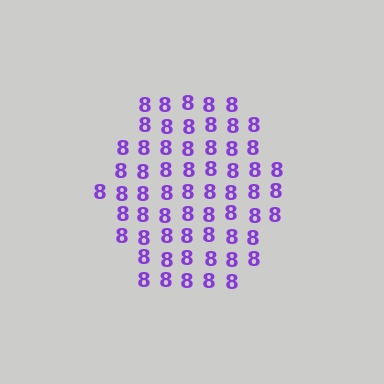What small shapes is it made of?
It is made of small digit 8's.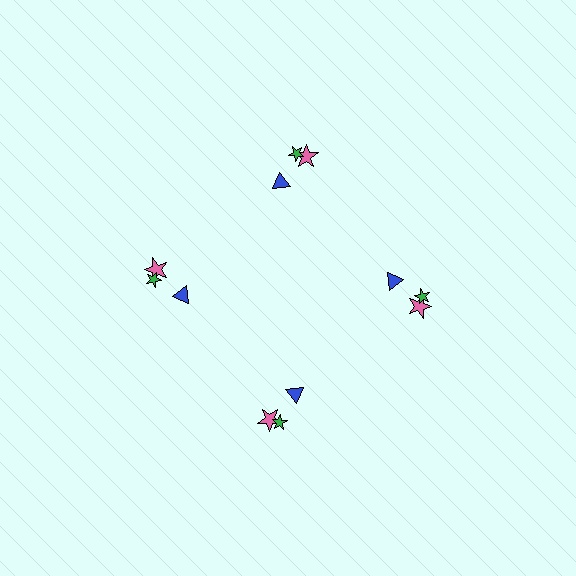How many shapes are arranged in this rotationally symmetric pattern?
There are 12 shapes, arranged in 4 groups of 3.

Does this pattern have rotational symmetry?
Yes, this pattern has 4-fold rotational symmetry. It looks the same after rotating 90 degrees around the center.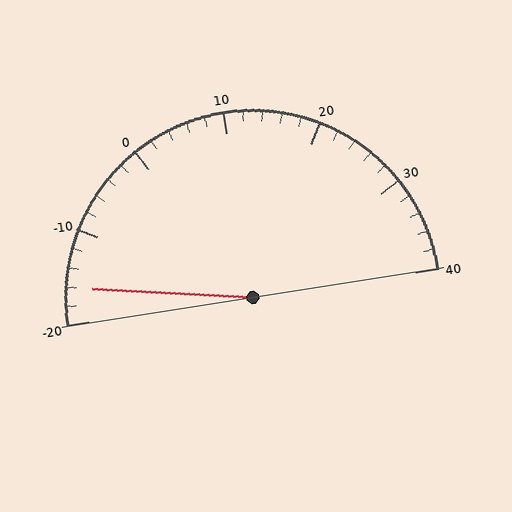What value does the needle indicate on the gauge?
The needle indicates approximately -16.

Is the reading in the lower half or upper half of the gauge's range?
The reading is in the lower half of the range (-20 to 40).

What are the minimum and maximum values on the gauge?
The gauge ranges from -20 to 40.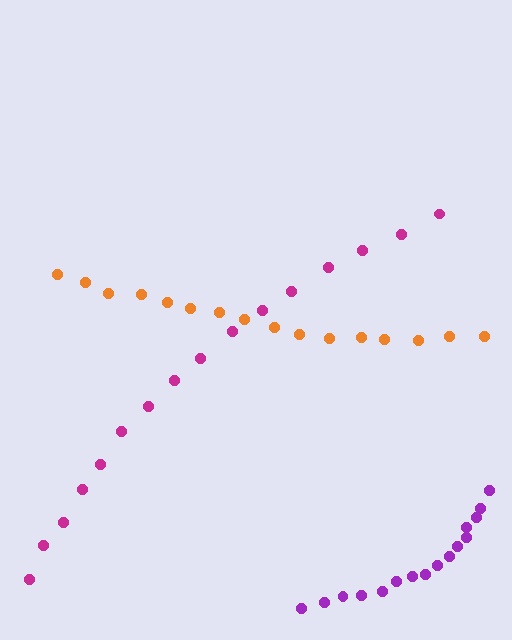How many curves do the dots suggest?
There are 3 distinct paths.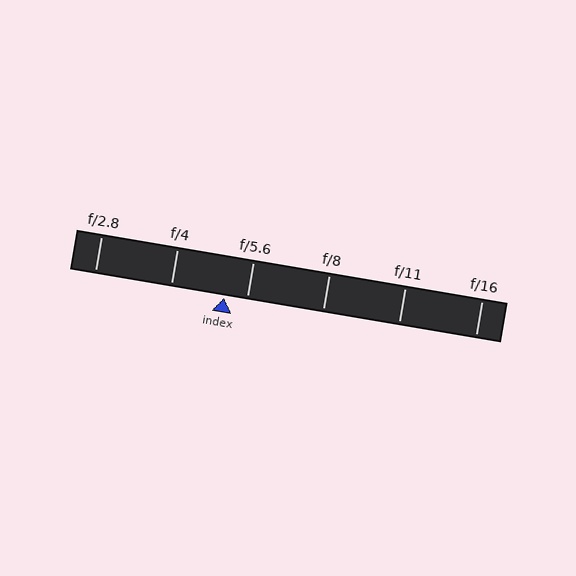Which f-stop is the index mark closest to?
The index mark is closest to f/5.6.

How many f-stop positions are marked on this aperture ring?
There are 6 f-stop positions marked.